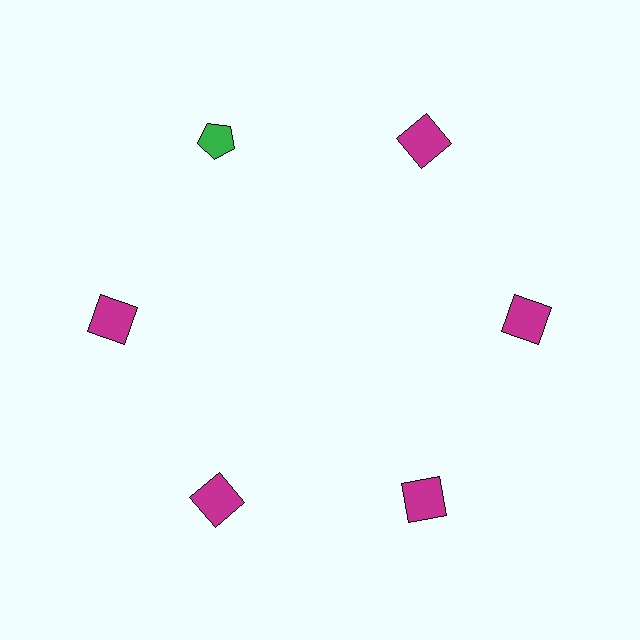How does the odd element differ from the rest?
It differs in both color (green instead of magenta) and shape (pentagon instead of square).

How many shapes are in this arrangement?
There are 6 shapes arranged in a ring pattern.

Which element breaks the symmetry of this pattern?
The green pentagon at roughly the 11 o'clock position breaks the symmetry. All other shapes are magenta squares.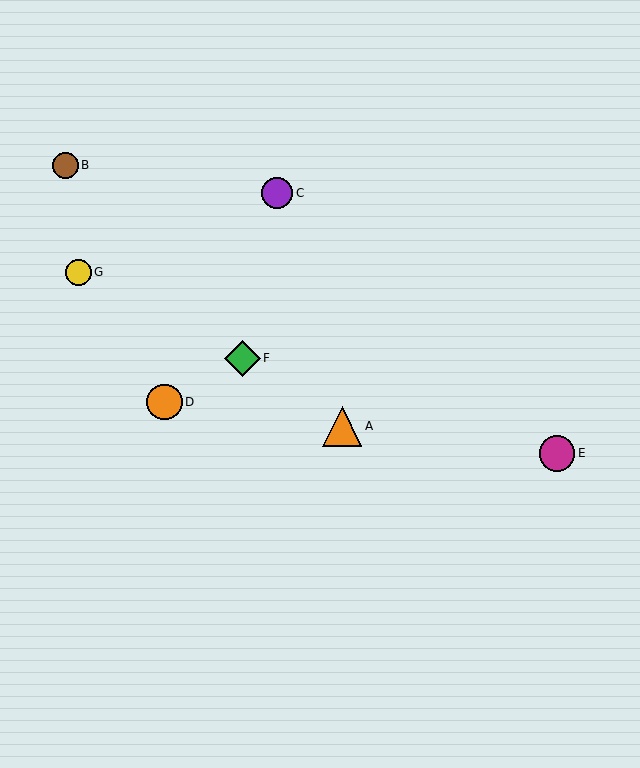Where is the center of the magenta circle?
The center of the magenta circle is at (557, 453).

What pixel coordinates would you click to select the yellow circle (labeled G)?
Click at (78, 272) to select the yellow circle G.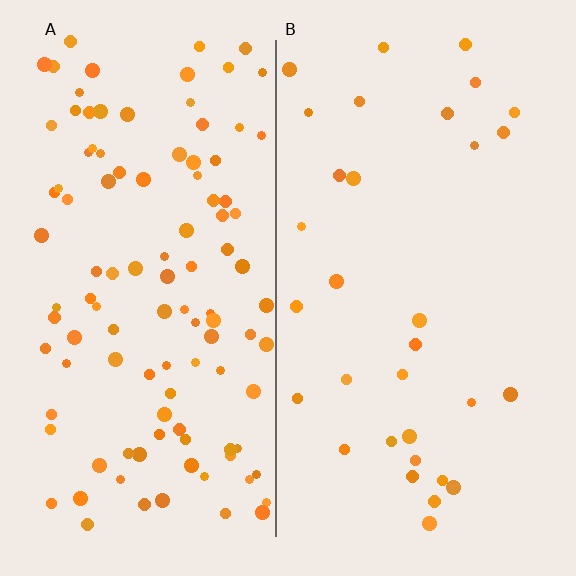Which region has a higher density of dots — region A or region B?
A (the left).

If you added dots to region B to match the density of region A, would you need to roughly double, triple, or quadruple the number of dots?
Approximately triple.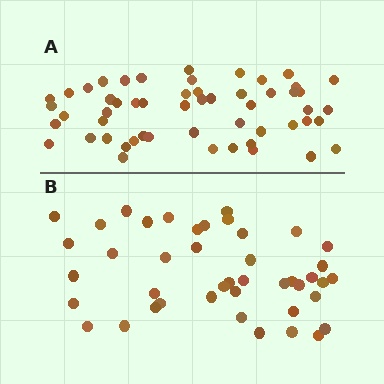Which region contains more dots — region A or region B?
Region A (the top region) has more dots.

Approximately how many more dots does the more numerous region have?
Region A has roughly 12 or so more dots than region B.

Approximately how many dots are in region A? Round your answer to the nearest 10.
About 50 dots. (The exact count is 54, which rounds to 50.)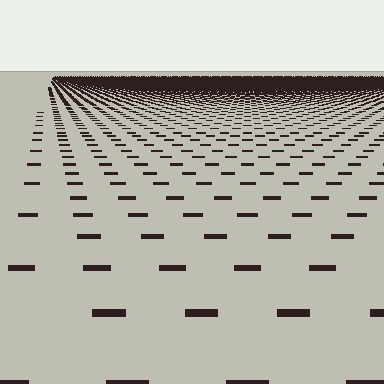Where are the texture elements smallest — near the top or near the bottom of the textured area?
Near the top.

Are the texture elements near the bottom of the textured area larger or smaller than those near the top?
Larger. Near the bottom, elements are closer to the viewer and appear at a bigger on-screen size.